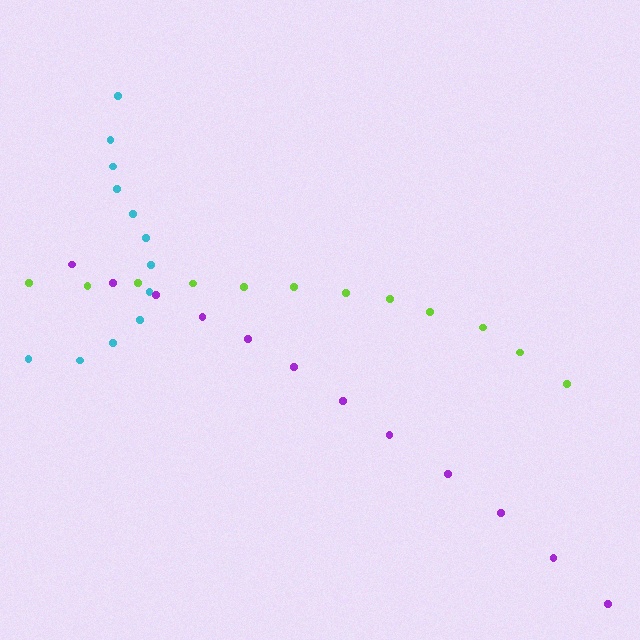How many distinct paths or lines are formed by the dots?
There are 3 distinct paths.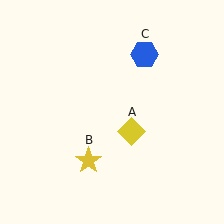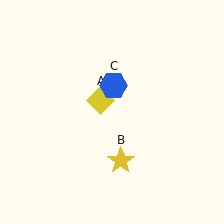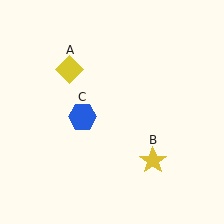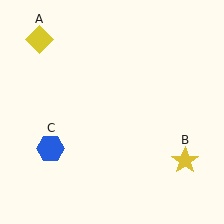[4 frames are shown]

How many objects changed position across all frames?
3 objects changed position: yellow diamond (object A), yellow star (object B), blue hexagon (object C).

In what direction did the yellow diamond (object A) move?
The yellow diamond (object A) moved up and to the left.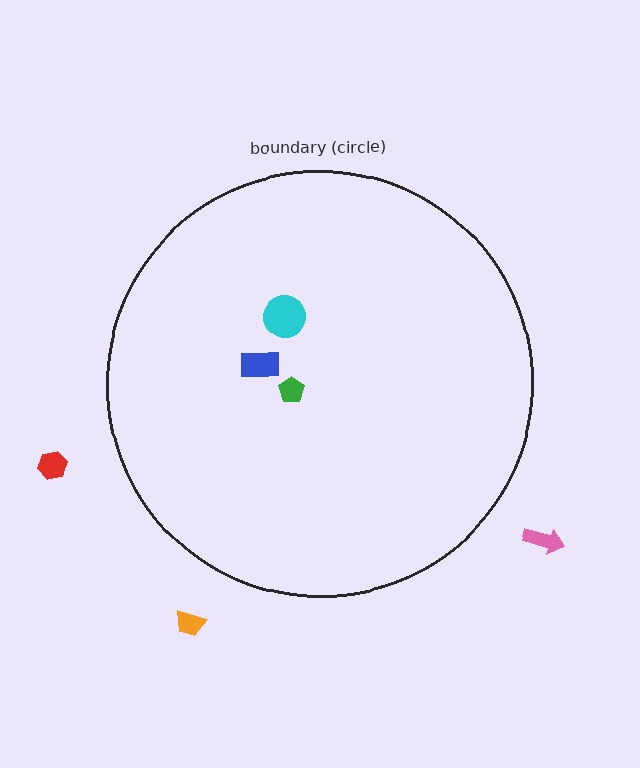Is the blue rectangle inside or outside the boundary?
Inside.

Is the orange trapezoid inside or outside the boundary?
Outside.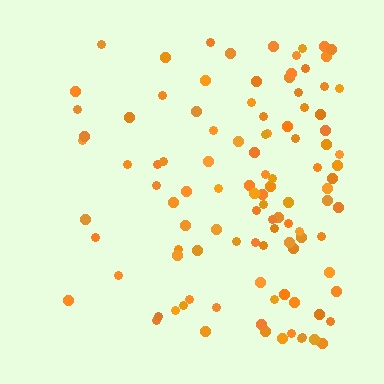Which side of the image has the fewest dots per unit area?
The left.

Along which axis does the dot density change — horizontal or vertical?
Horizontal.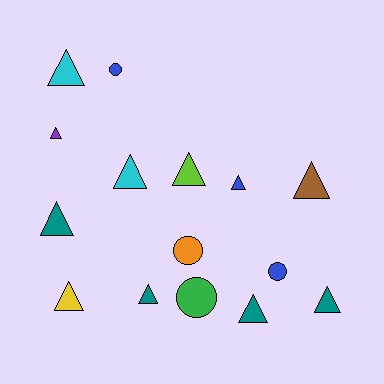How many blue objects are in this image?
There are 3 blue objects.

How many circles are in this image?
There are 4 circles.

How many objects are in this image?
There are 15 objects.